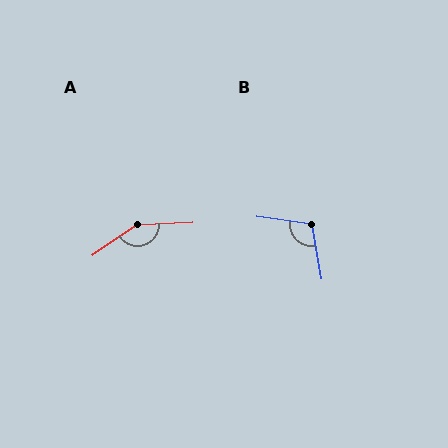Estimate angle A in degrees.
Approximately 148 degrees.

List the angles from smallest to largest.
B (108°), A (148°).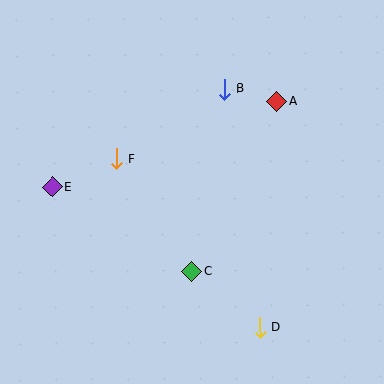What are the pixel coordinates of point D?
Point D is at (260, 327).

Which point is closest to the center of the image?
Point C at (192, 271) is closest to the center.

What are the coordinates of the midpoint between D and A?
The midpoint between D and A is at (268, 214).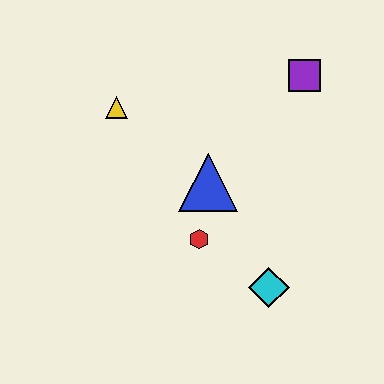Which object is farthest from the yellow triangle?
The cyan diamond is farthest from the yellow triangle.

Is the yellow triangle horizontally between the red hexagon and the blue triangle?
No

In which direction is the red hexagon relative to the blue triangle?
The red hexagon is below the blue triangle.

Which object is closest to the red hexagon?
The blue triangle is closest to the red hexagon.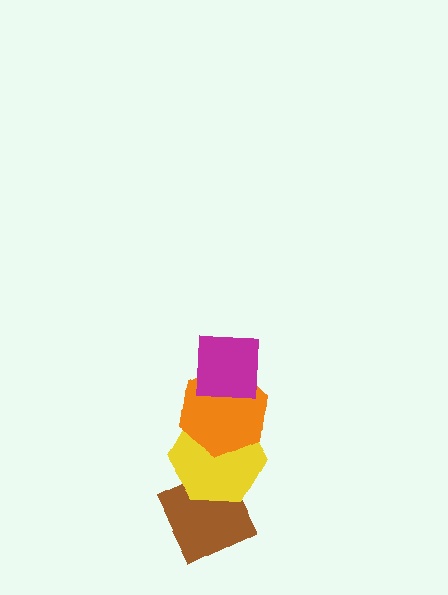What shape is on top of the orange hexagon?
The magenta square is on top of the orange hexagon.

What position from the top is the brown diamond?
The brown diamond is 4th from the top.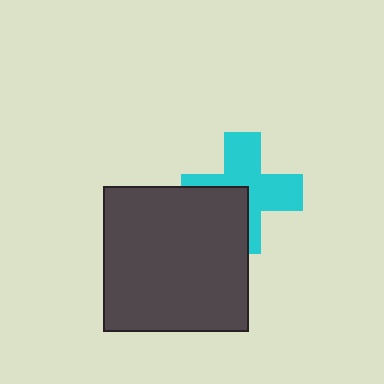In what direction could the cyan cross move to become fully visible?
The cyan cross could move toward the upper-right. That would shift it out from behind the dark gray square entirely.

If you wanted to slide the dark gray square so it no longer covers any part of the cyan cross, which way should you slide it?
Slide it toward the lower-left — that is the most direct way to separate the two shapes.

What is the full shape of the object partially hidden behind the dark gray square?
The partially hidden object is a cyan cross.